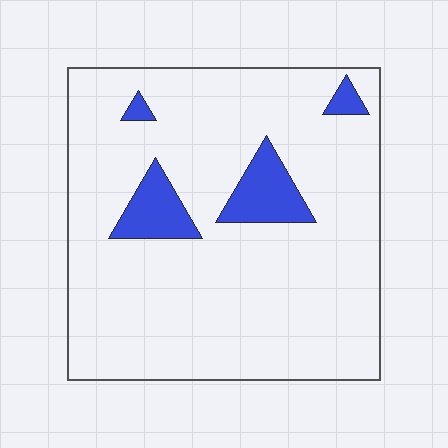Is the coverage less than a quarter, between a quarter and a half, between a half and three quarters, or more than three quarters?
Less than a quarter.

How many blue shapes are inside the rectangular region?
4.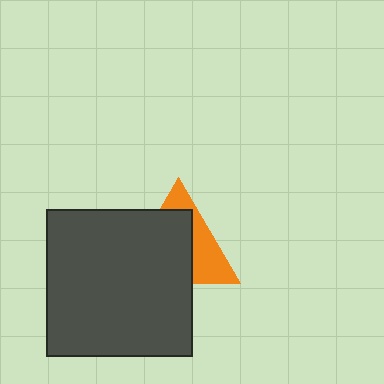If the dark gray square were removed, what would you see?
You would see the complete orange triangle.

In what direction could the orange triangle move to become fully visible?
The orange triangle could move toward the upper-right. That would shift it out from behind the dark gray square entirely.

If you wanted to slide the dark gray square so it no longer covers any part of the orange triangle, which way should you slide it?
Slide it toward the lower-left — that is the most direct way to separate the two shapes.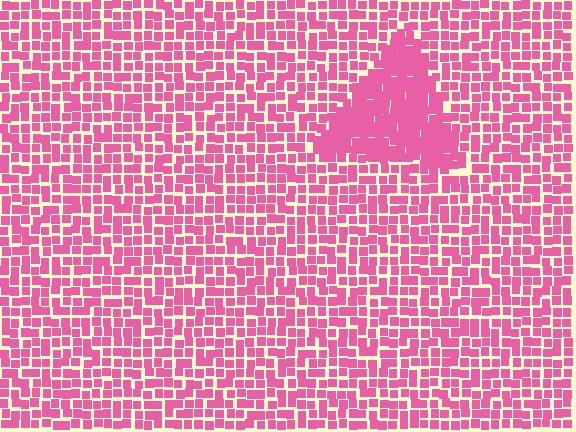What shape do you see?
I see a triangle.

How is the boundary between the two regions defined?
The boundary is defined by a change in element density (approximately 1.8x ratio). All elements are the same color, size, and shape.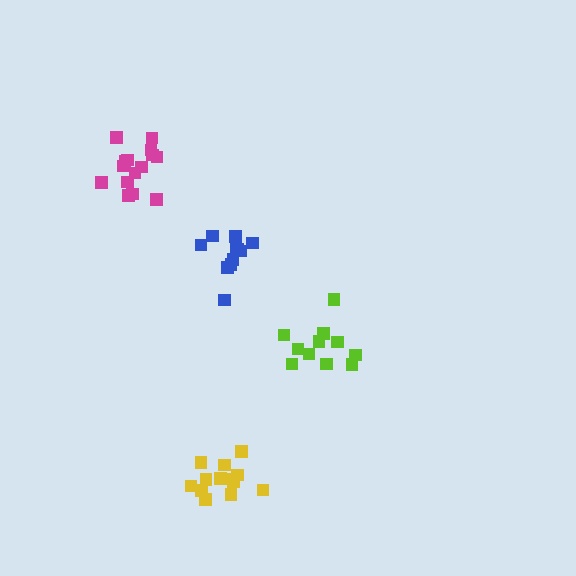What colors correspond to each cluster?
The clusters are colored: magenta, yellow, lime, blue.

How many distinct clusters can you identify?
There are 4 distinct clusters.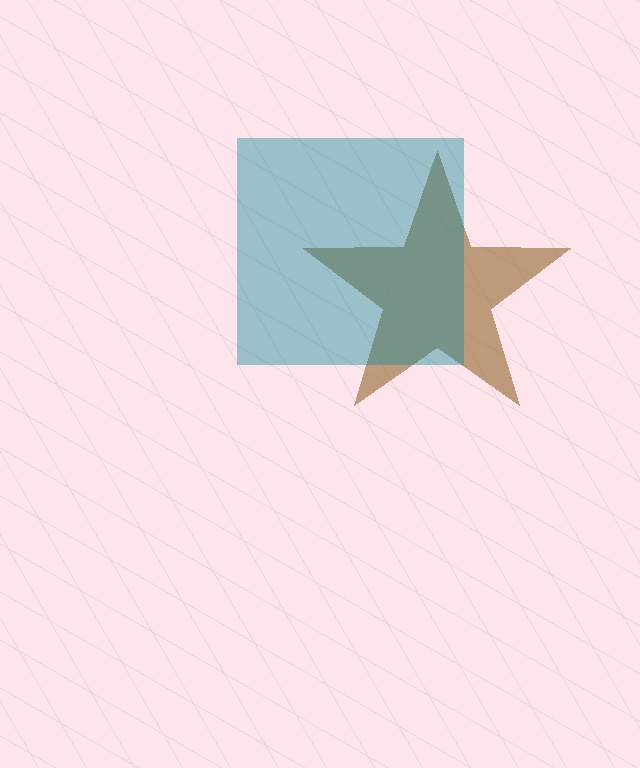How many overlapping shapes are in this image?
There are 2 overlapping shapes in the image.